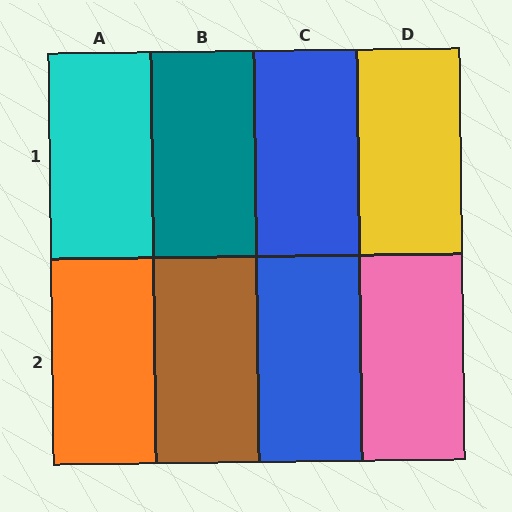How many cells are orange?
1 cell is orange.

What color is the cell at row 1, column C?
Blue.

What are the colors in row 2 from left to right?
Orange, brown, blue, pink.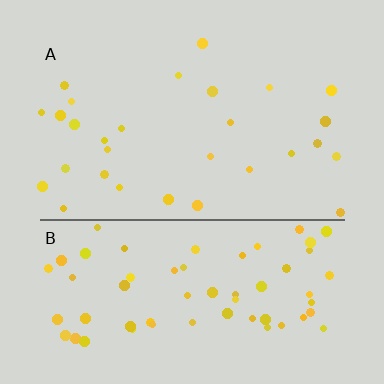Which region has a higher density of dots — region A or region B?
B (the bottom).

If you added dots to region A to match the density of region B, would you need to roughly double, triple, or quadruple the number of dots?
Approximately double.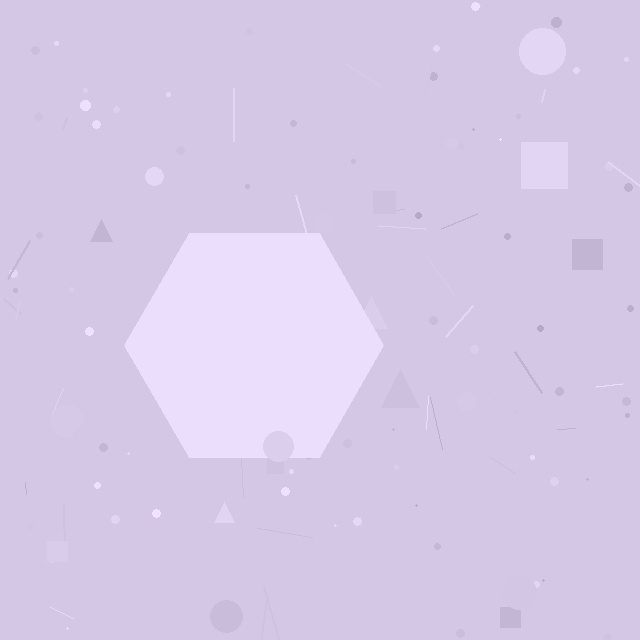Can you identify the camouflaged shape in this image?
The camouflaged shape is a hexagon.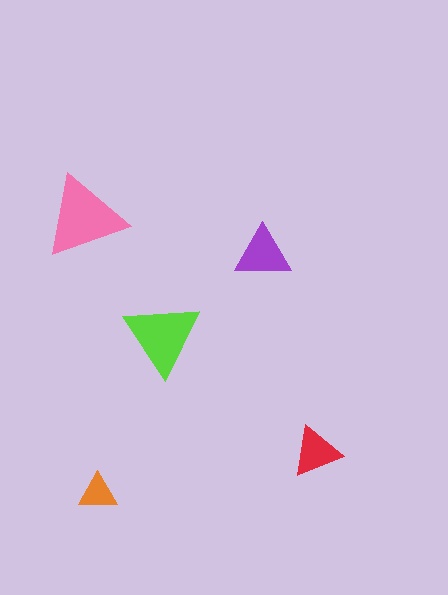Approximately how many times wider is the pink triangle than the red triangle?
About 1.5 times wider.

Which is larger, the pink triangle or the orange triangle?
The pink one.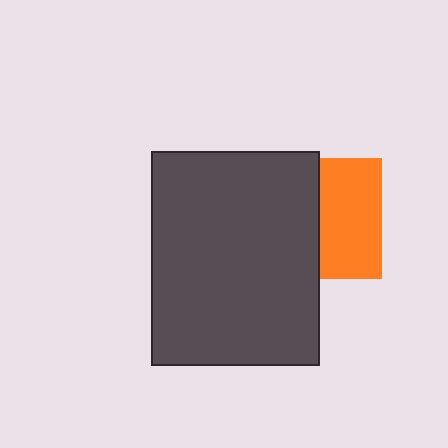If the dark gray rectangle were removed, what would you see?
You would see the complete orange square.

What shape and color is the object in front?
The object in front is a dark gray rectangle.